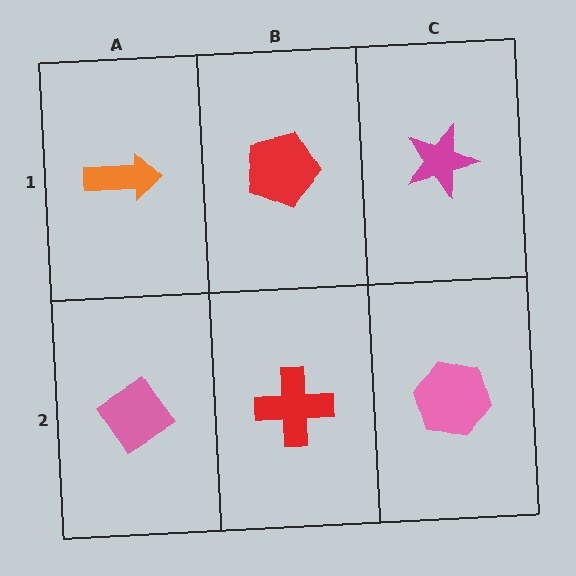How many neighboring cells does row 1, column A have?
2.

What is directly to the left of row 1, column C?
A red pentagon.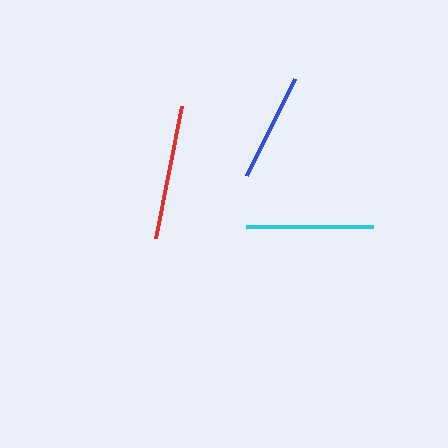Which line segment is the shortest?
The blue line is the shortest at approximately 107 pixels.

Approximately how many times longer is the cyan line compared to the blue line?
The cyan line is approximately 1.2 times the length of the blue line.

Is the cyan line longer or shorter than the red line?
The red line is longer than the cyan line.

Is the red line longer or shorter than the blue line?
The red line is longer than the blue line.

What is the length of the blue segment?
The blue segment is approximately 107 pixels long.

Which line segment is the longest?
The red line is the longest at approximately 135 pixels.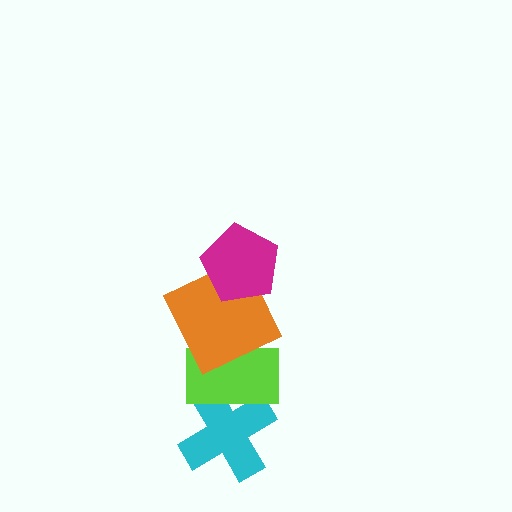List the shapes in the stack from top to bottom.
From top to bottom: the magenta pentagon, the orange square, the lime rectangle, the cyan cross.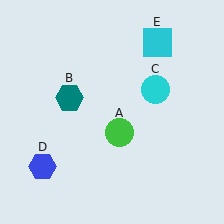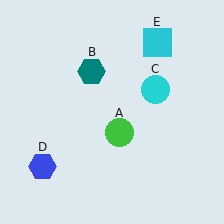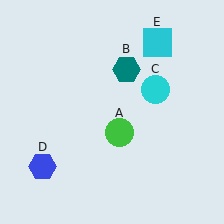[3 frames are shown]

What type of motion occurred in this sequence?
The teal hexagon (object B) rotated clockwise around the center of the scene.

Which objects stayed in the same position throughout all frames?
Green circle (object A) and cyan circle (object C) and blue hexagon (object D) and cyan square (object E) remained stationary.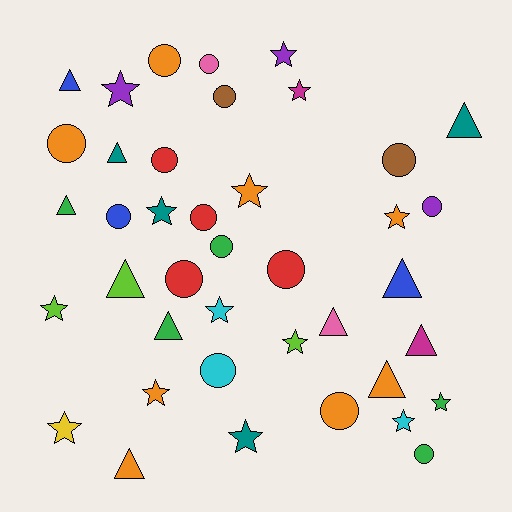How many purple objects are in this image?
There are 3 purple objects.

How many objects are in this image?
There are 40 objects.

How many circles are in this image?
There are 15 circles.